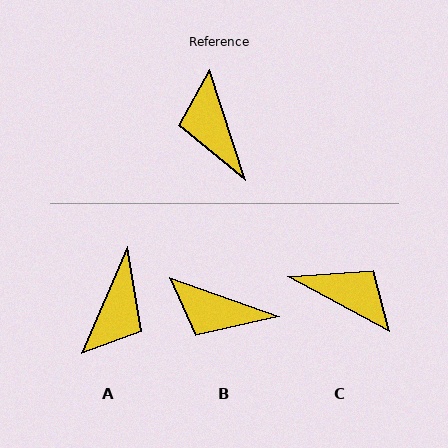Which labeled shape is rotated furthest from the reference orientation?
A, about 139 degrees away.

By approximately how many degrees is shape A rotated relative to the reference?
Approximately 139 degrees counter-clockwise.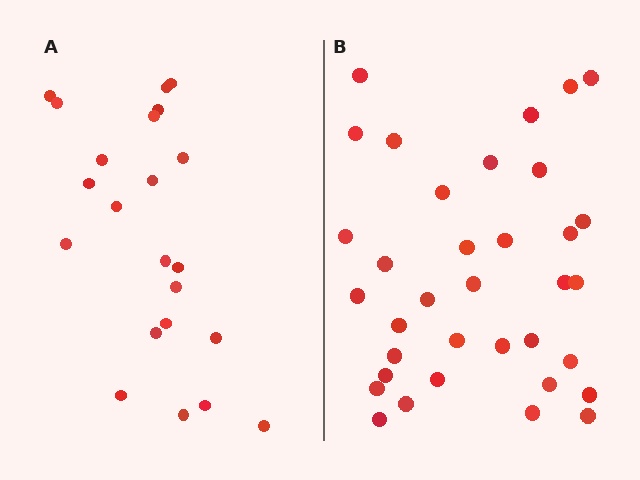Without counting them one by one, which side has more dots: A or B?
Region B (the right region) has more dots.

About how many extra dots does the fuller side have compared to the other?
Region B has approximately 15 more dots than region A.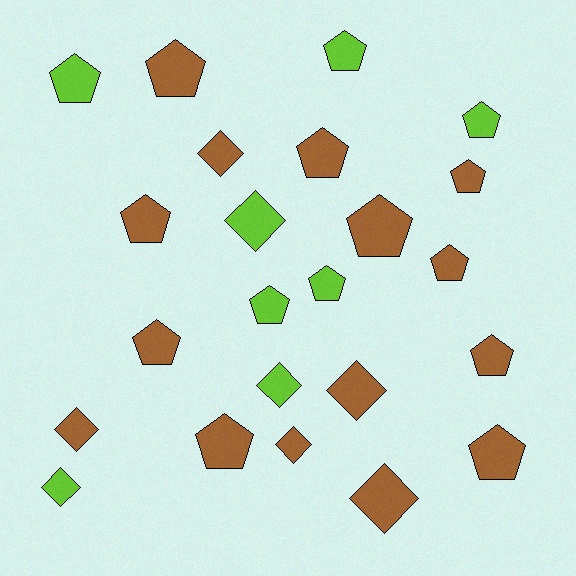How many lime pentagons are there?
There are 5 lime pentagons.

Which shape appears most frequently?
Pentagon, with 15 objects.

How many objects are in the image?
There are 23 objects.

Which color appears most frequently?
Brown, with 15 objects.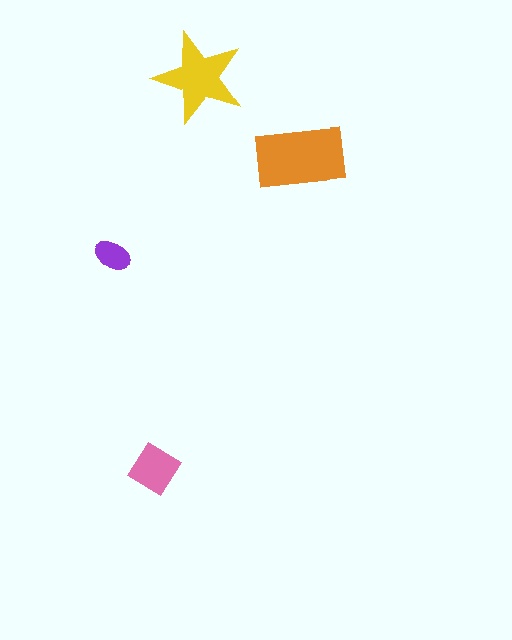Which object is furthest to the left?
The purple ellipse is leftmost.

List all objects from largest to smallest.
The orange rectangle, the yellow star, the pink diamond, the purple ellipse.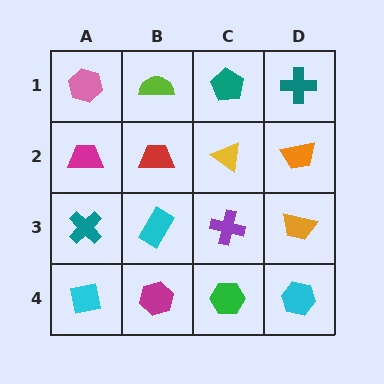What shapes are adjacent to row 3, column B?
A red trapezoid (row 2, column B), a magenta hexagon (row 4, column B), a teal cross (row 3, column A), a purple cross (row 3, column C).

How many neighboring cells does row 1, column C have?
3.